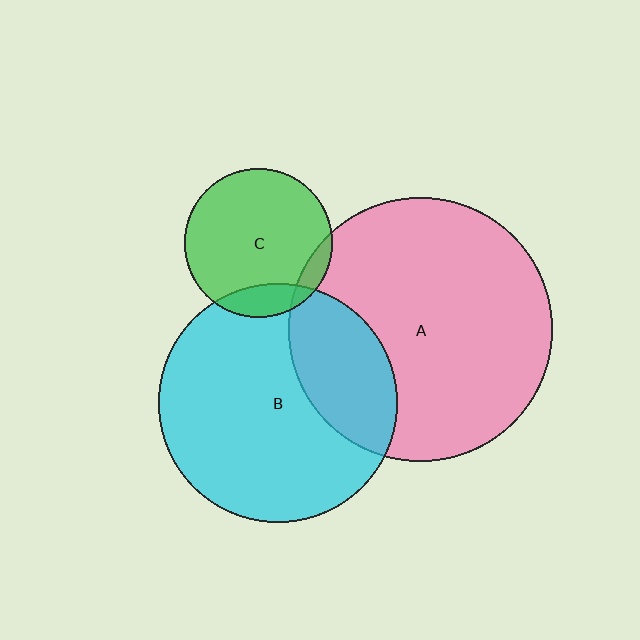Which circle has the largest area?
Circle A (pink).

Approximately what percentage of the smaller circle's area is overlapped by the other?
Approximately 10%.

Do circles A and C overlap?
Yes.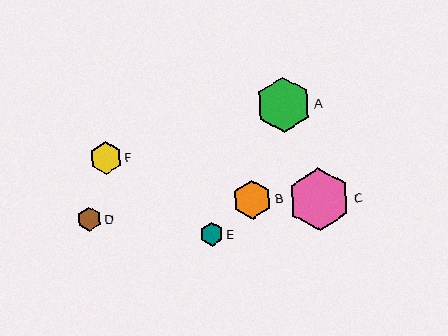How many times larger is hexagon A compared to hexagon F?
Hexagon A is approximately 1.7 times the size of hexagon F.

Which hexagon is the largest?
Hexagon C is the largest with a size of approximately 62 pixels.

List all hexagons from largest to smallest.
From largest to smallest: C, A, B, F, D, E.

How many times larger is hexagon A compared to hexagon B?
Hexagon A is approximately 1.4 times the size of hexagon B.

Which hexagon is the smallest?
Hexagon E is the smallest with a size of approximately 23 pixels.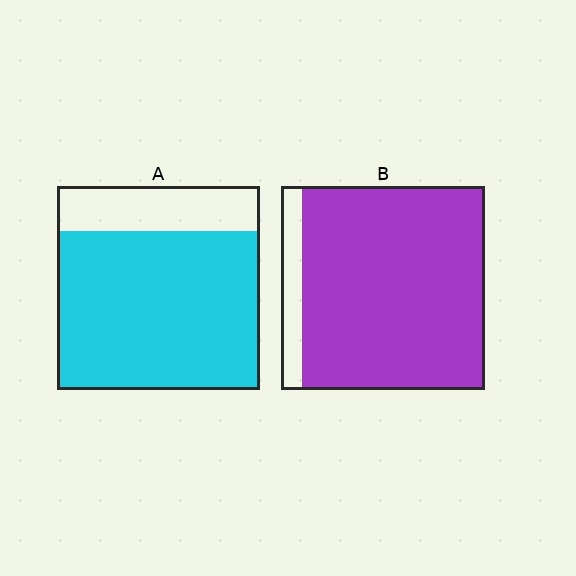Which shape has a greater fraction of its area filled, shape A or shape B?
Shape B.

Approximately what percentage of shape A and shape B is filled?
A is approximately 80% and B is approximately 90%.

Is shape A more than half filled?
Yes.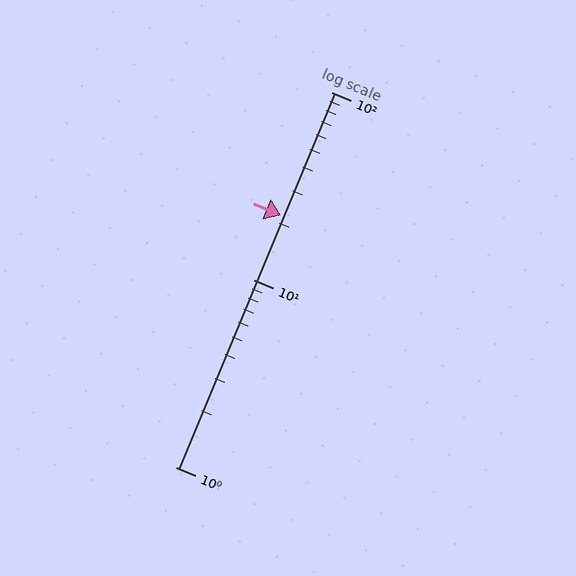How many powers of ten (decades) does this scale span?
The scale spans 2 decades, from 1 to 100.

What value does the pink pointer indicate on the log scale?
The pointer indicates approximately 22.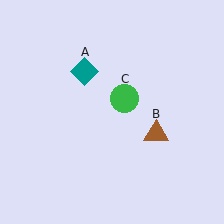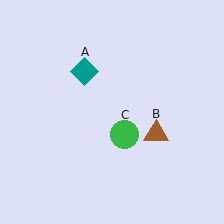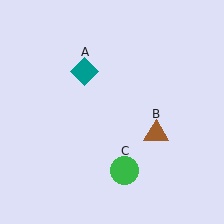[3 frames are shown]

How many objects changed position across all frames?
1 object changed position: green circle (object C).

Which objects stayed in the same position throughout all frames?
Teal diamond (object A) and brown triangle (object B) remained stationary.